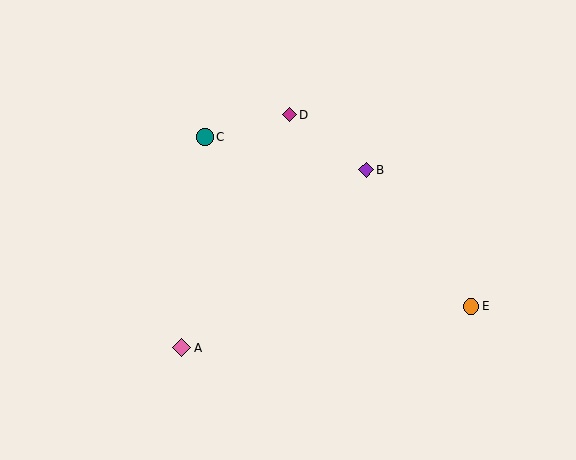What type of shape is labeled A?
Shape A is a pink diamond.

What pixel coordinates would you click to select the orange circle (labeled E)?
Click at (471, 306) to select the orange circle E.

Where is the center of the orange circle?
The center of the orange circle is at (471, 306).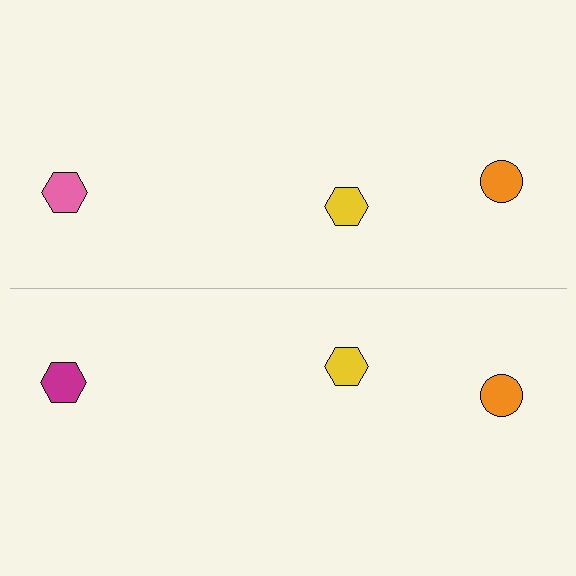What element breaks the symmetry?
The magenta hexagon on the bottom side breaks the symmetry — its mirror counterpart is pink.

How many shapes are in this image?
There are 6 shapes in this image.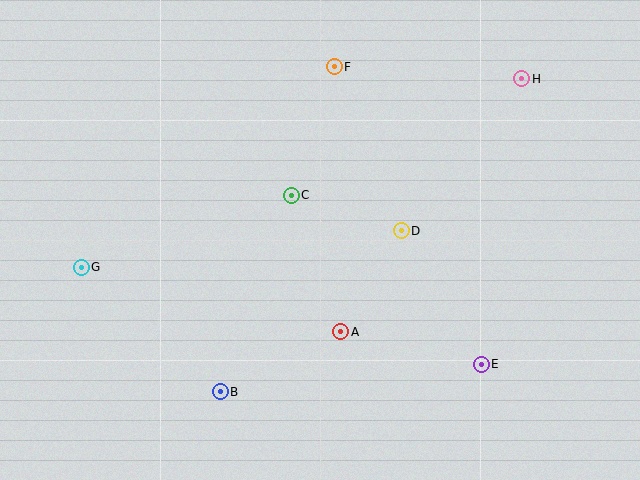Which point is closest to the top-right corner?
Point H is closest to the top-right corner.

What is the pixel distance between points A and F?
The distance between A and F is 265 pixels.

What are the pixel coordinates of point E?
Point E is at (481, 364).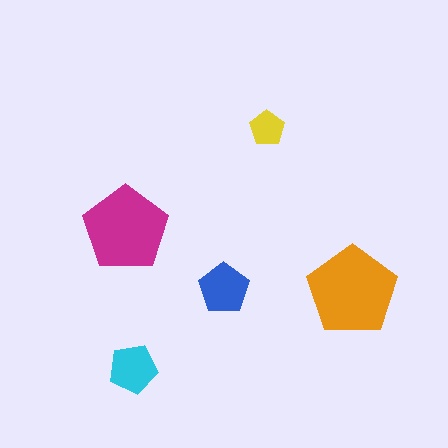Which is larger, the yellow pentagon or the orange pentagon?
The orange one.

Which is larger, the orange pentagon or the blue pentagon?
The orange one.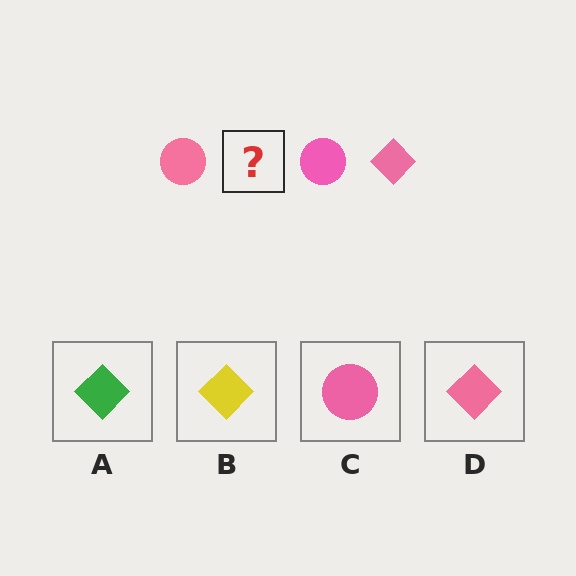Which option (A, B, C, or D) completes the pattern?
D.